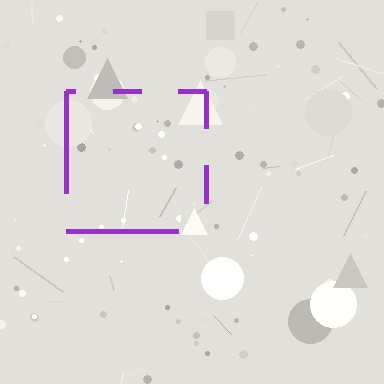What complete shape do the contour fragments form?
The contour fragments form a square.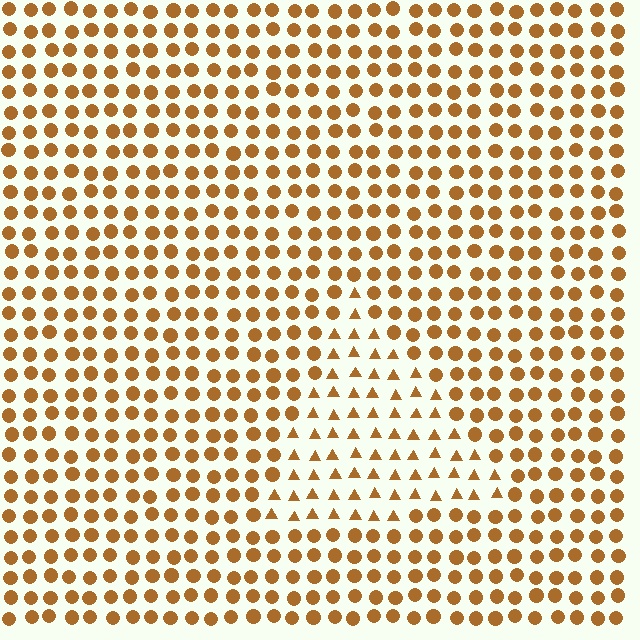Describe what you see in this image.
The image is filled with small brown elements arranged in a uniform grid. A triangle-shaped region contains triangles, while the surrounding area contains circles. The boundary is defined purely by the change in element shape.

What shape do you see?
I see a triangle.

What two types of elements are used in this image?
The image uses triangles inside the triangle region and circles outside it.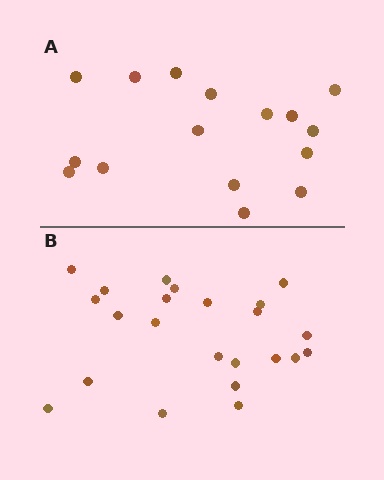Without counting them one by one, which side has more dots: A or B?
Region B (the bottom region) has more dots.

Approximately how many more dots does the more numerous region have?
Region B has roughly 8 or so more dots than region A.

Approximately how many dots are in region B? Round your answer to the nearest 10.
About 20 dots. (The exact count is 23, which rounds to 20.)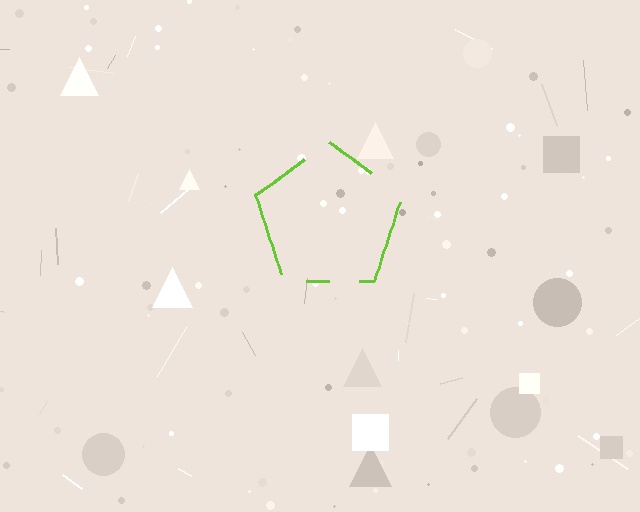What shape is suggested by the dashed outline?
The dashed outline suggests a pentagon.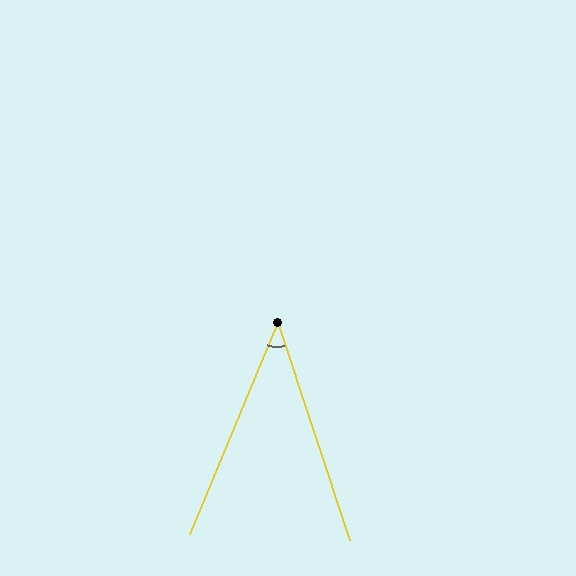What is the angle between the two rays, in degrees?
Approximately 41 degrees.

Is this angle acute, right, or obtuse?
It is acute.